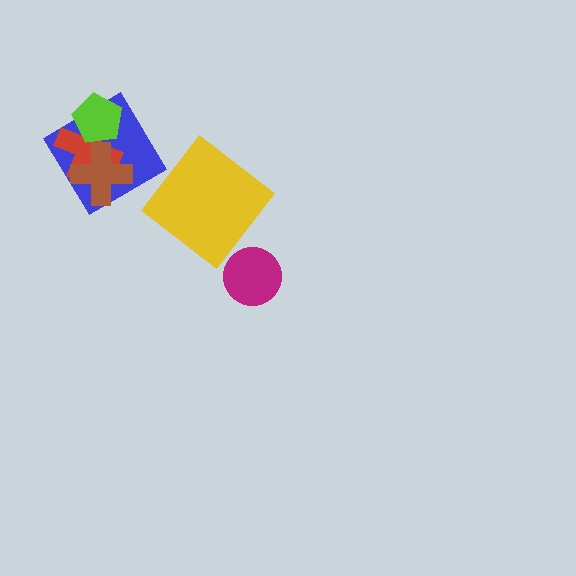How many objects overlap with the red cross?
3 objects overlap with the red cross.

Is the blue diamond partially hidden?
Yes, it is partially covered by another shape.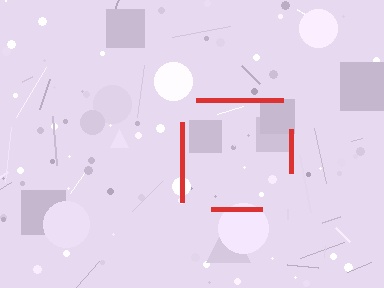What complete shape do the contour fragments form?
The contour fragments form a square.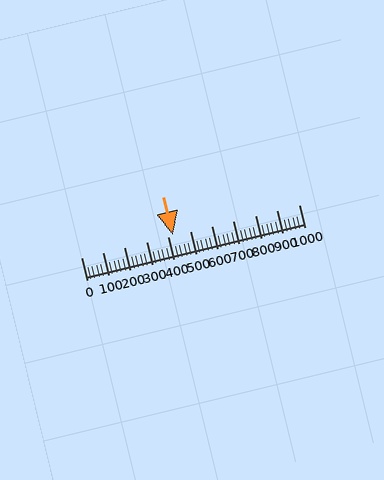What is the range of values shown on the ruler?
The ruler shows values from 0 to 1000.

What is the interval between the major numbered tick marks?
The major tick marks are spaced 100 units apart.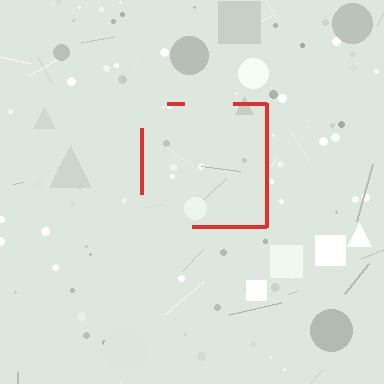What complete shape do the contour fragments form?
The contour fragments form a square.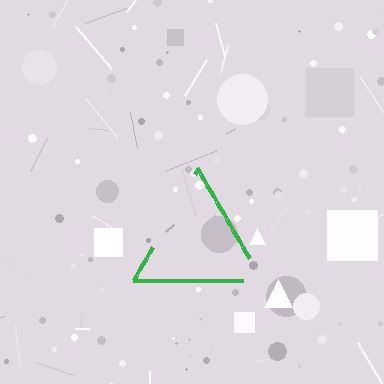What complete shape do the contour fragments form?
The contour fragments form a triangle.